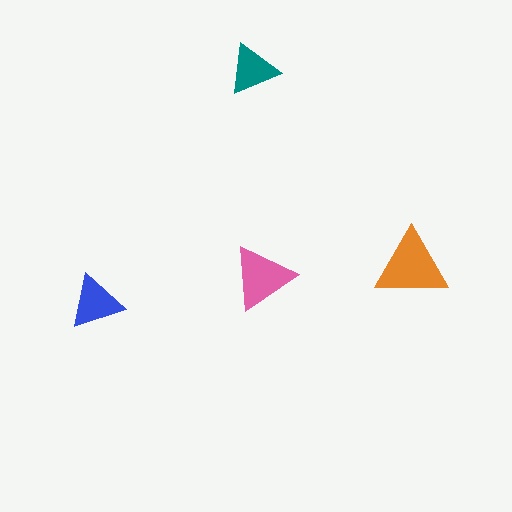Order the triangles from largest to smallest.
the orange one, the pink one, the blue one, the teal one.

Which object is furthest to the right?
The orange triangle is rightmost.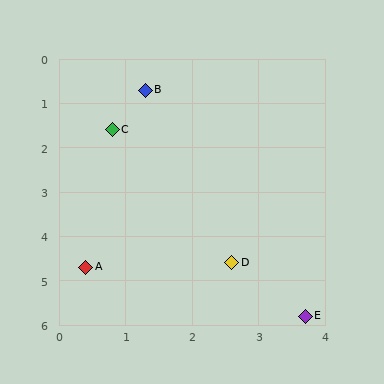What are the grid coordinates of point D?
Point D is at approximately (2.6, 4.6).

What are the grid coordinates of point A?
Point A is at approximately (0.4, 4.7).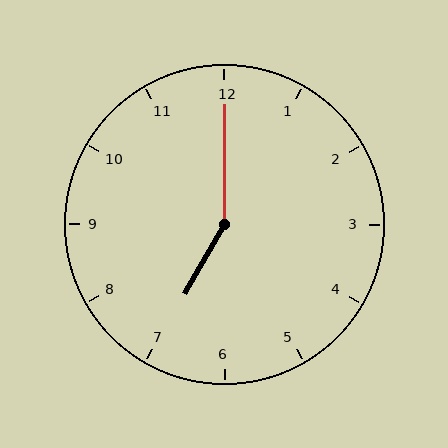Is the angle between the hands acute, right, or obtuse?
It is obtuse.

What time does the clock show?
7:00.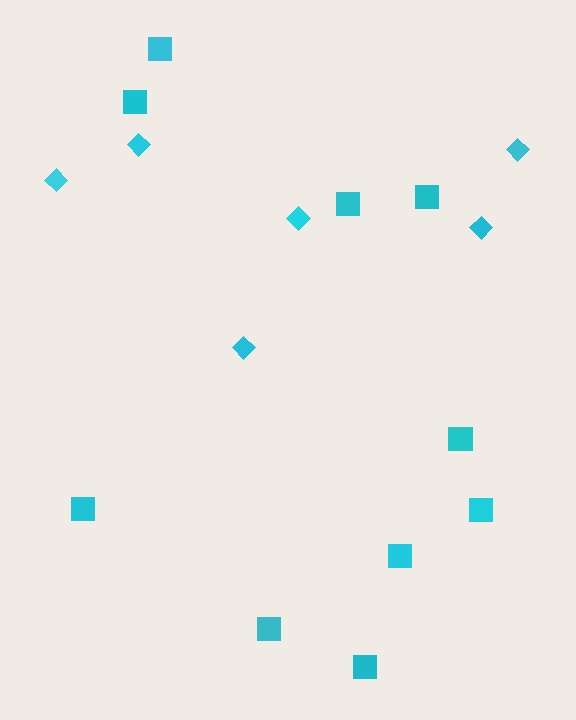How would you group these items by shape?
There are 2 groups: one group of diamonds (6) and one group of squares (10).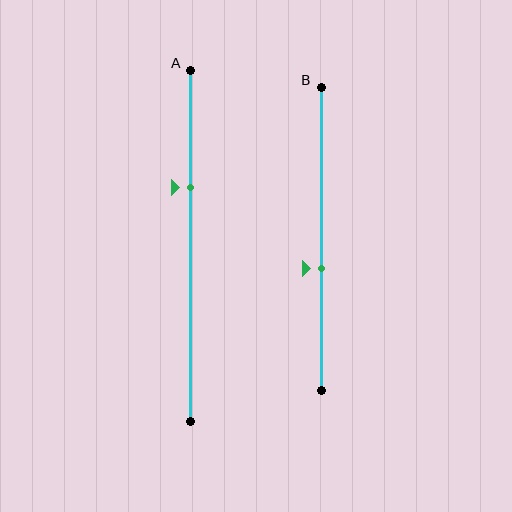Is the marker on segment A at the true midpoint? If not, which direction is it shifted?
No, the marker on segment A is shifted upward by about 17% of the segment length.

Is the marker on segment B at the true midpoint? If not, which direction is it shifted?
No, the marker on segment B is shifted downward by about 10% of the segment length.